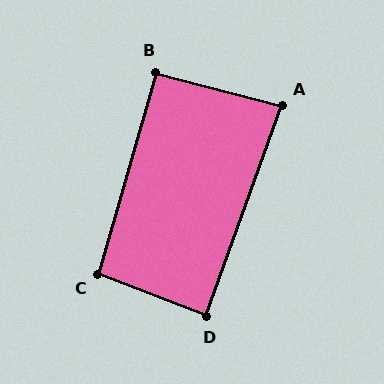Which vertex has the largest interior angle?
C, at approximately 95 degrees.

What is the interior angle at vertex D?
Approximately 89 degrees (approximately right).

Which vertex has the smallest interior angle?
A, at approximately 85 degrees.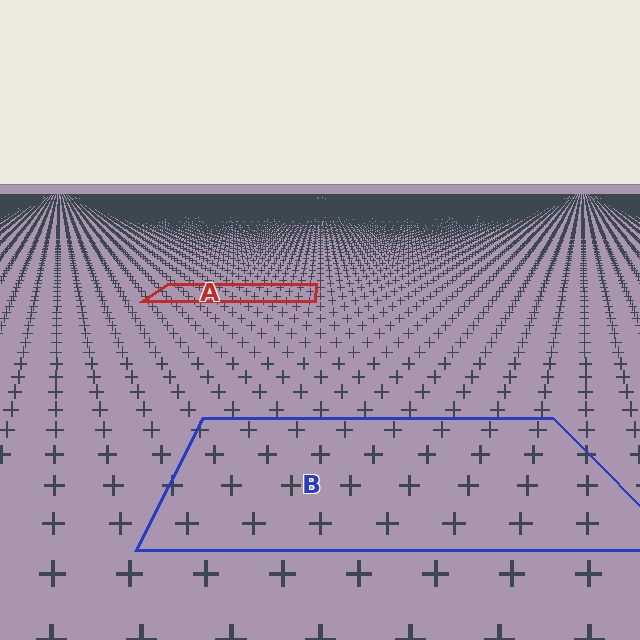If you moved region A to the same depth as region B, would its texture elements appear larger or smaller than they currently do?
They would appear larger. At a closer depth, the same texture elements are projected at a bigger on-screen size.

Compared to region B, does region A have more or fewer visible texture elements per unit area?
Region A has more texture elements per unit area — they are packed more densely because it is farther away.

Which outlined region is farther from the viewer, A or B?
Region A is farther from the viewer — the texture elements inside it appear smaller and more densely packed.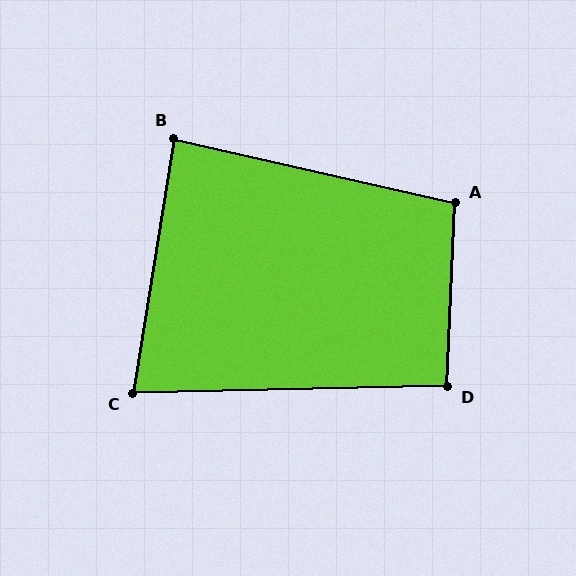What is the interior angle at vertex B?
Approximately 87 degrees (approximately right).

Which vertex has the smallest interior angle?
C, at approximately 80 degrees.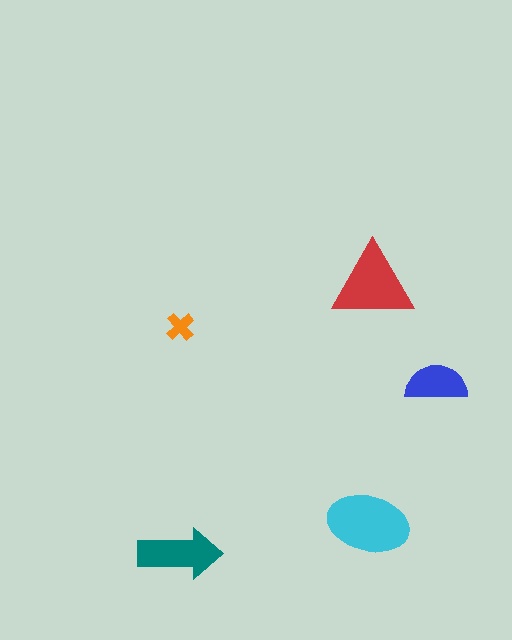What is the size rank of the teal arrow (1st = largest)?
3rd.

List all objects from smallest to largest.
The orange cross, the blue semicircle, the teal arrow, the red triangle, the cyan ellipse.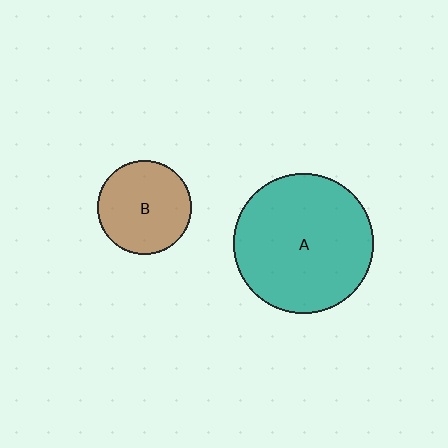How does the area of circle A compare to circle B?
Approximately 2.2 times.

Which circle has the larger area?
Circle A (teal).